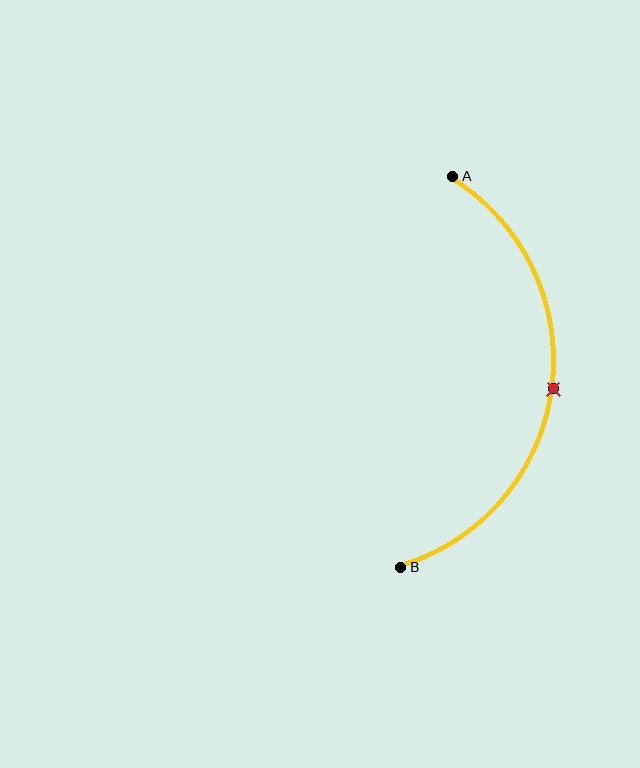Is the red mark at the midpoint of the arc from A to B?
Yes. The red mark lies on the arc at equal arc-length from both A and B — it is the arc midpoint.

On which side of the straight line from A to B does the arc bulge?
The arc bulges to the right of the straight line connecting A and B.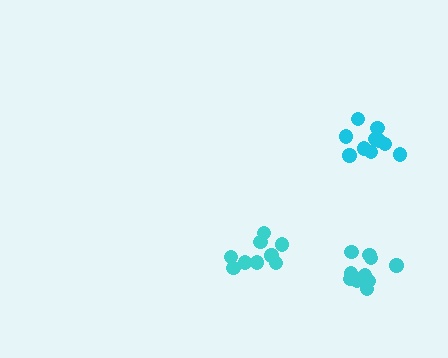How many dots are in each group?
Group 1: 11 dots, Group 2: 10 dots, Group 3: 9 dots (30 total).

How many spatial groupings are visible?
There are 3 spatial groupings.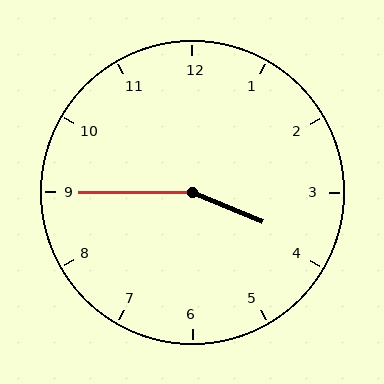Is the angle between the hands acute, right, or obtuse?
It is obtuse.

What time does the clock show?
3:45.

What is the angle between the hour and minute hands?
Approximately 158 degrees.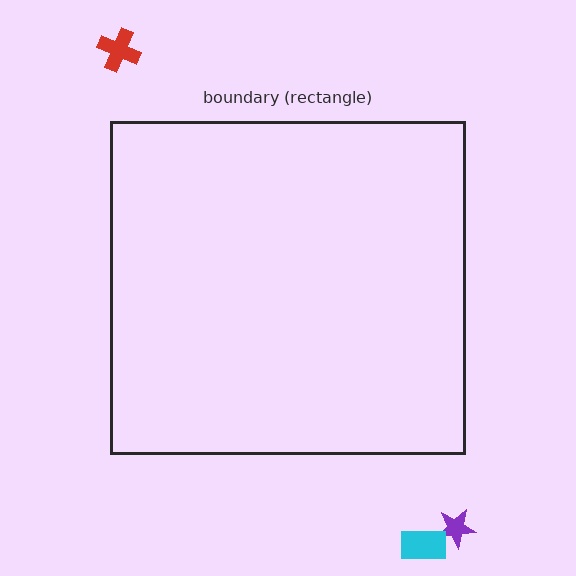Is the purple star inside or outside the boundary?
Outside.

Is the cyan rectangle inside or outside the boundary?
Outside.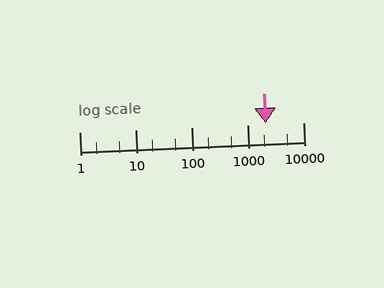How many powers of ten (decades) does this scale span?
The scale spans 4 decades, from 1 to 10000.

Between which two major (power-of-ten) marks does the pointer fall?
The pointer is between 1000 and 10000.